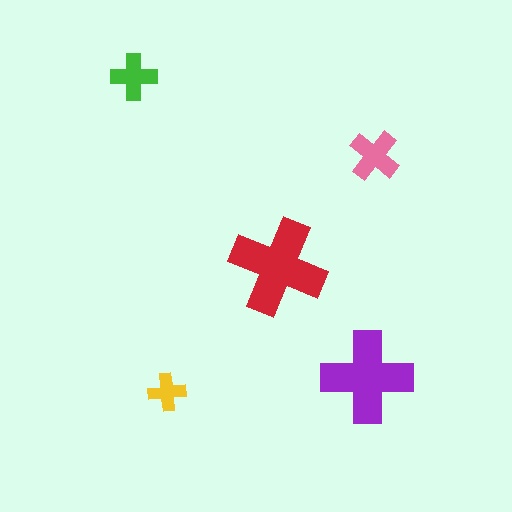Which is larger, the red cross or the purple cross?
The red one.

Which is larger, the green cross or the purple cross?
The purple one.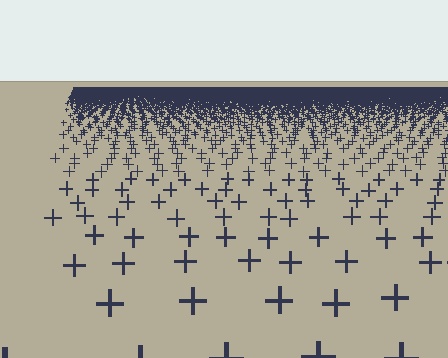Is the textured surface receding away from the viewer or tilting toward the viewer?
The surface is receding away from the viewer. Texture elements get smaller and denser toward the top.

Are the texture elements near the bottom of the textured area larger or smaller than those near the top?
Larger. Near the bottom, elements are closer to the viewer and appear at a bigger on-screen size.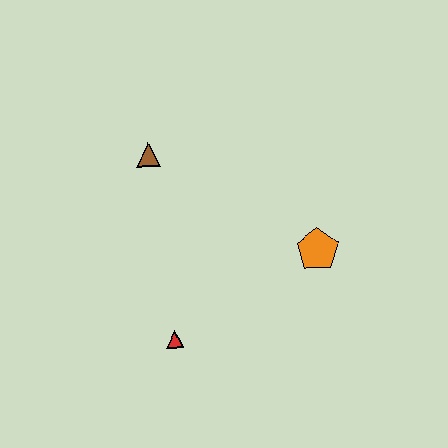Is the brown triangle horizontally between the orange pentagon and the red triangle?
No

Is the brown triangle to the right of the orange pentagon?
No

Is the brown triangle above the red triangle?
Yes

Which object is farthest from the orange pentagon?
The brown triangle is farthest from the orange pentagon.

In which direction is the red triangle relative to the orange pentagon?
The red triangle is to the left of the orange pentagon.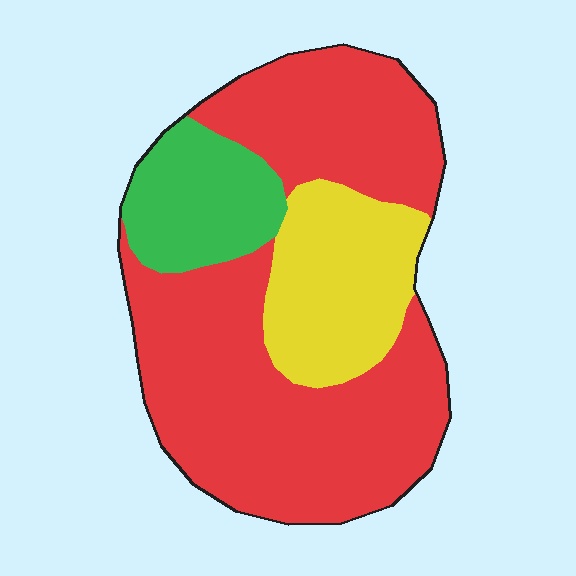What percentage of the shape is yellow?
Yellow takes up about one fifth (1/5) of the shape.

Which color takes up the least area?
Green, at roughly 15%.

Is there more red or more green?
Red.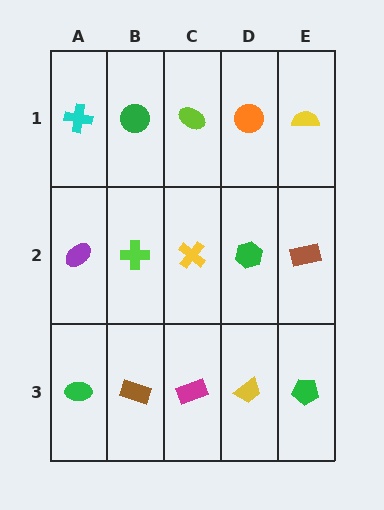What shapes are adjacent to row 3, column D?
A green hexagon (row 2, column D), a magenta rectangle (row 3, column C), a green pentagon (row 3, column E).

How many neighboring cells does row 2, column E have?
3.